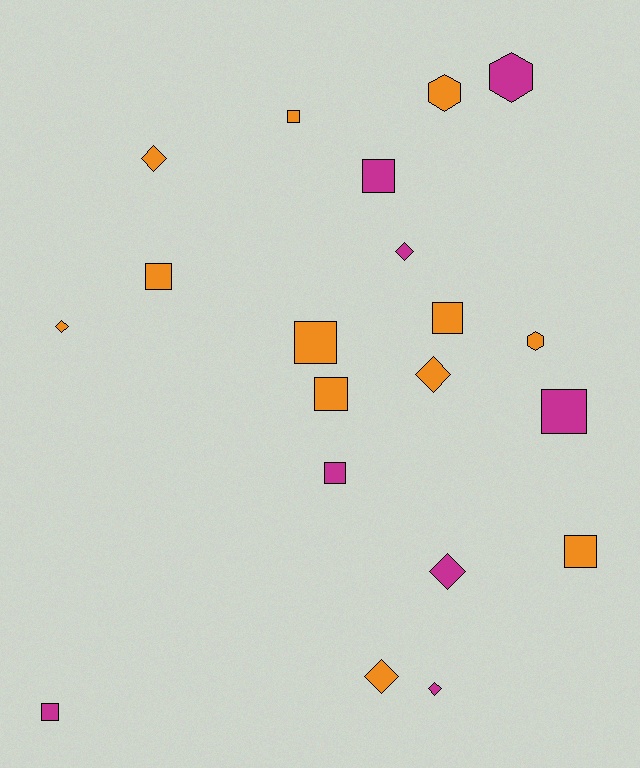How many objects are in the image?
There are 20 objects.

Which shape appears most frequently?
Square, with 10 objects.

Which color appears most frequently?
Orange, with 12 objects.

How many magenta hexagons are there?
There is 1 magenta hexagon.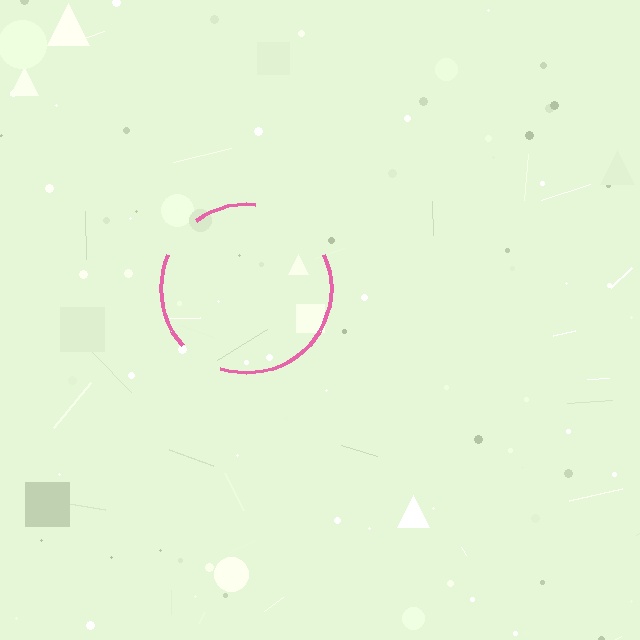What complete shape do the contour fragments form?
The contour fragments form a circle.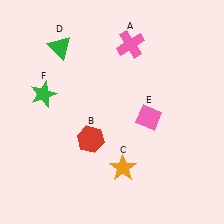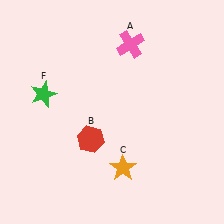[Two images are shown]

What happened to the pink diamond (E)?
The pink diamond (E) was removed in Image 2. It was in the bottom-right area of Image 1.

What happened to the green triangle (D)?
The green triangle (D) was removed in Image 2. It was in the top-left area of Image 1.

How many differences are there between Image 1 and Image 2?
There are 2 differences between the two images.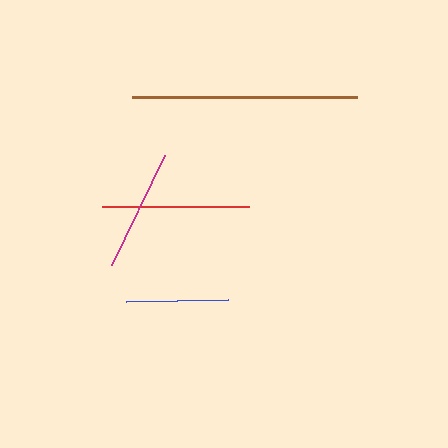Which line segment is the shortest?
The blue line is the shortest at approximately 102 pixels.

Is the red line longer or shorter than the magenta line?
The red line is longer than the magenta line.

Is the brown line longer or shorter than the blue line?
The brown line is longer than the blue line.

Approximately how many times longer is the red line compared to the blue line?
The red line is approximately 1.4 times the length of the blue line.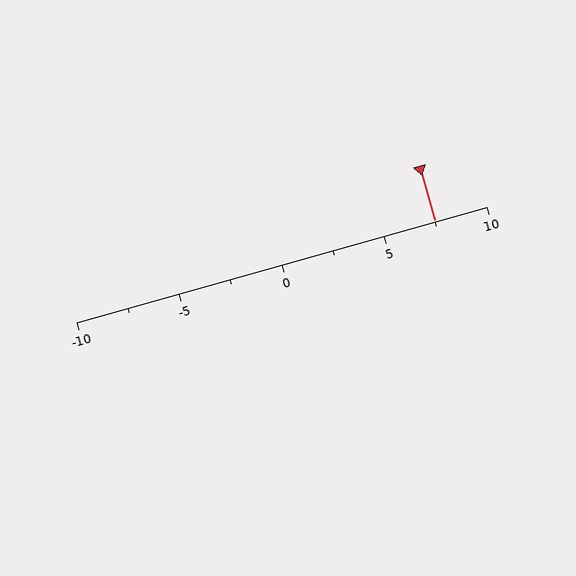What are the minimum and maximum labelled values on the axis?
The axis runs from -10 to 10.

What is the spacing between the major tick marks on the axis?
The major ticks are spaced 5 apart.